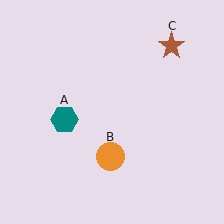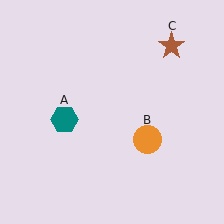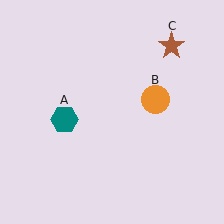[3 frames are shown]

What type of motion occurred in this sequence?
The orange circle (object B) rotated counterclockwise around the center of the scene.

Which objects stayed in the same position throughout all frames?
Teal hexagon (object A) and brown star (object C) remained stationary.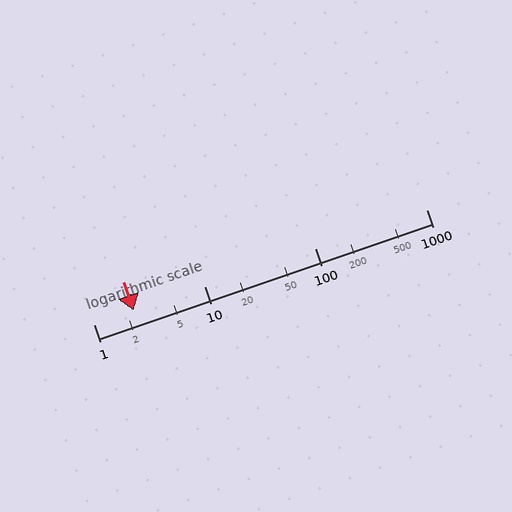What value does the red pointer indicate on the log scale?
The pointer indicates approximately 2.3.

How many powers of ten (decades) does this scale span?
The scale spans 3 decades, from 1 to 1000.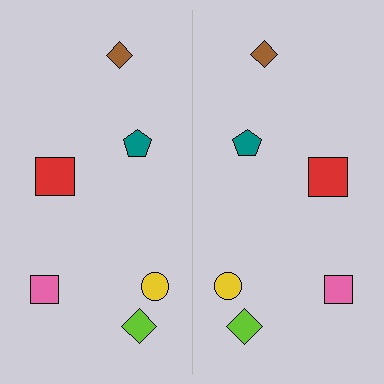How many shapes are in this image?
There are 12 shapes in this image.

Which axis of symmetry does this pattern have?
The pattern has a vertical axis of symmetry running through the center of the image.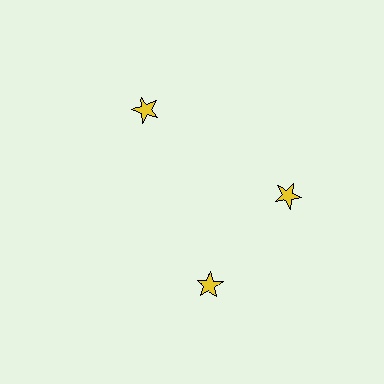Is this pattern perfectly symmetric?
No. The 3 yellow stars are arranged in a ring, but one element near the 7 o'clock position is rotated out of alignment along the ring, breaking the 3-fold rotational symmetry.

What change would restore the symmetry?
The symmetry would be restored by rotating it back into even spacing with its neighbors so that all 3 stars sit at equal angles and equal distance from the center.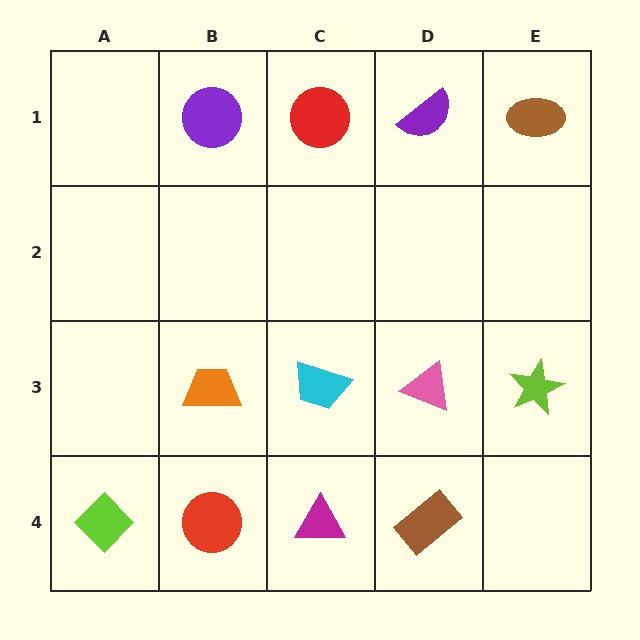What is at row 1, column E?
A brown ellipse.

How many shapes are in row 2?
0 shapes.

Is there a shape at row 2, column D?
No, that cell is empty.